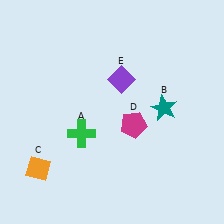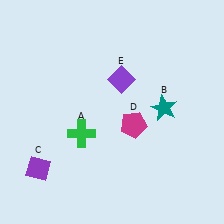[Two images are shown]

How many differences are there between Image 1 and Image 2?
There is 1 difference between the two images.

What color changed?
The diamond (C) changed from orange in Image 1 to purple in Image 2.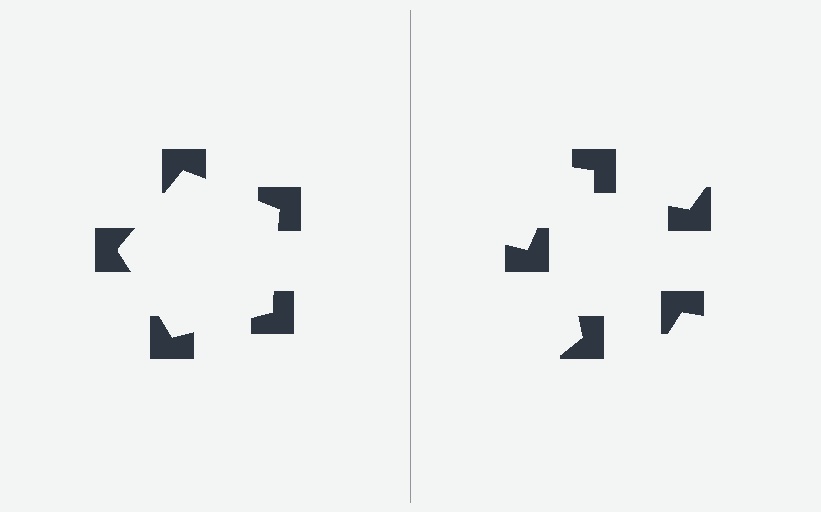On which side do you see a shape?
An illusory pentagon appears on the left side. On the right side the wedge cuts are rotated, so no coherent shape forms.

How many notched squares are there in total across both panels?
10 — 5 on each side.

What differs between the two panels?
The notched squares are positioned identically on both sides; only the wedge orientations differ. On the left they align to a pentagon; on the right they are misaligned.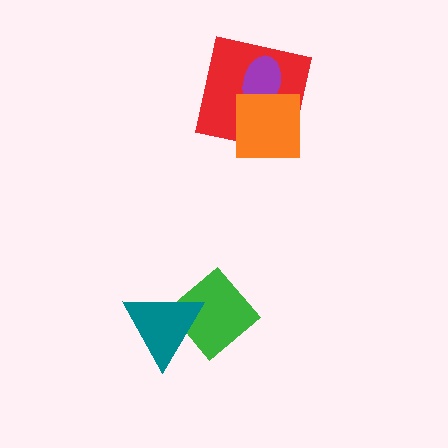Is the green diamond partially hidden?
Yes, it is partially covered by another shape.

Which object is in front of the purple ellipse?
The orange square is in front of the purple ellipse.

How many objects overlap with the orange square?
2 objects overlap with the orange square.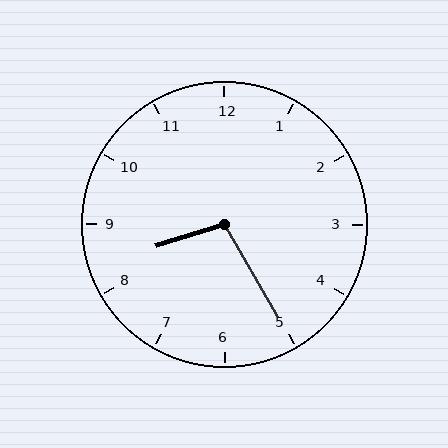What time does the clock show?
8:25.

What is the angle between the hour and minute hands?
Approximately 102 degrees.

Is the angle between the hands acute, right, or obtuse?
It is obtuse.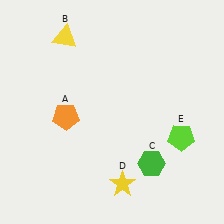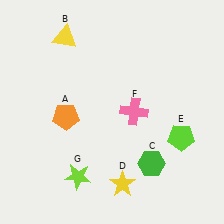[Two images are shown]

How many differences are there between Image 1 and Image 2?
There are 2 differences between the two images.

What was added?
A pink cross (F), a lime star (G) were added in Image 2.